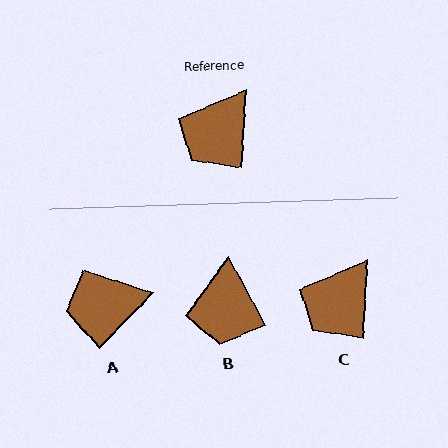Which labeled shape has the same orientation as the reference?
C.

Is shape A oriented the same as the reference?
No, it is off by about 41 degrees.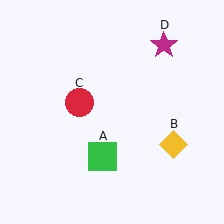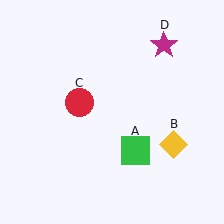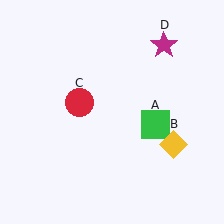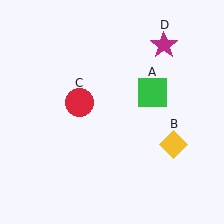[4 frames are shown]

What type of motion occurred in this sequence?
The green square (object A) rotated counterclockwise around the center of the scene.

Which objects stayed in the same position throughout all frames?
Yellow diamond (object B) and red circle (object C) and magenta star (object D) remained stationary.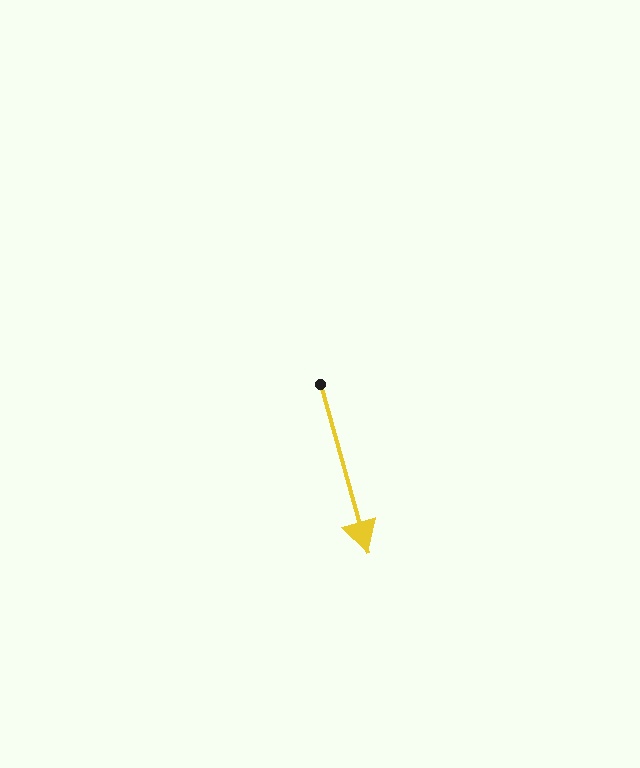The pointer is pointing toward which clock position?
Roughly 5 o'clock.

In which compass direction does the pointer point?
South.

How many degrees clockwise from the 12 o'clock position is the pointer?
Approximately 164 degrees.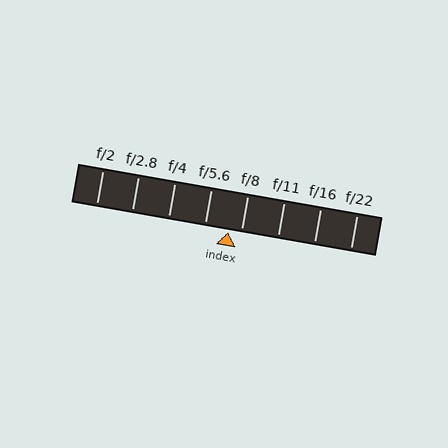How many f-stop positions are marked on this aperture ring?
There are 8 f-stop positions marked.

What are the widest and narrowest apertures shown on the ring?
The widest aperture shown is f/2 and the narrowest is f/22.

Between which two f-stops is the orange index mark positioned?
The index mark is between f/5.6 and f/8.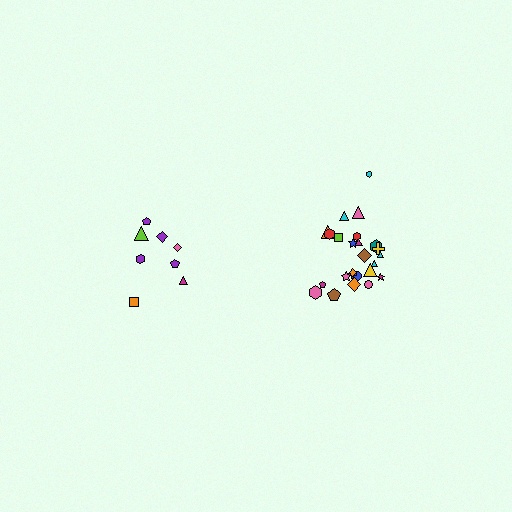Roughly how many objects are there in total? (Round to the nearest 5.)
Roughly 35 objects in total.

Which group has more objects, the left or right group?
The right group.